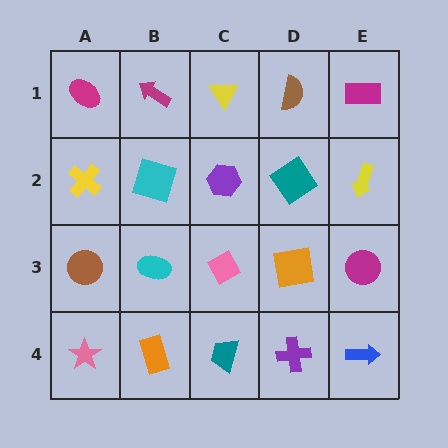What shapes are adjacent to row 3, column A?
A yellow cross (row 2, column A), a pink star (row 4, column A), a cyan ellipse (row 3, column B).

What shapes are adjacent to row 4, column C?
A pink diamond (row 3, column C), an orange rectangle (row 4, column B), a purple cross (row 4, column D).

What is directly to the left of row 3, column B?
A brown circle.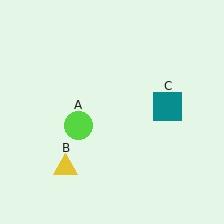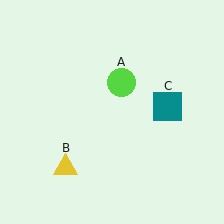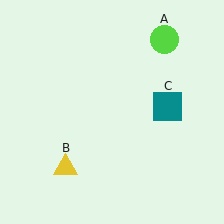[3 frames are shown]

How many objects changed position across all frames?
1 object changed position: lime circle (object A).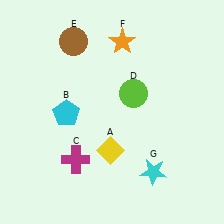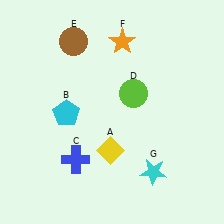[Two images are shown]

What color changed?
The cross (C) changed from magenta in Image 1 to blue in Image 2.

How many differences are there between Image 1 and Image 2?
There is 1 difference between the two images.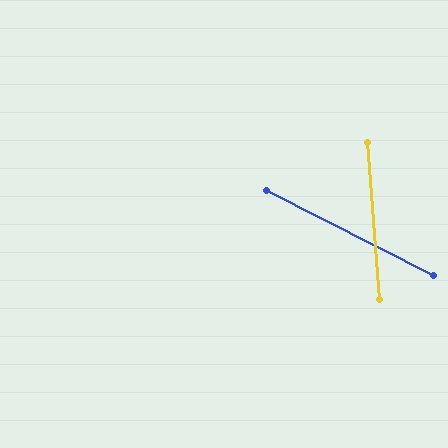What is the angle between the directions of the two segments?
Approximately 58 degrees.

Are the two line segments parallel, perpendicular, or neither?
Neither parallel nor perpendicular — they differ by about 58°.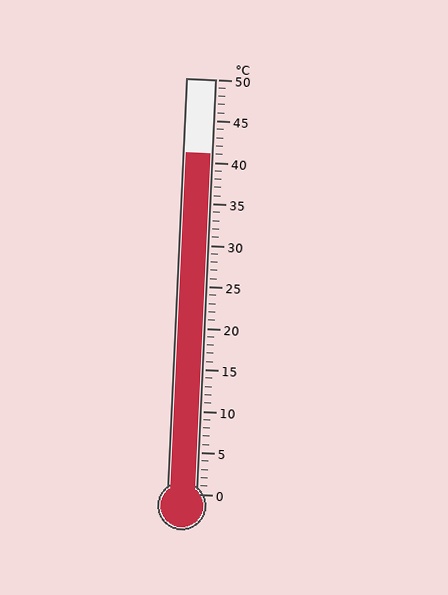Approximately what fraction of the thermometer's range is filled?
The thermometer is filled to approximately 80% of its range.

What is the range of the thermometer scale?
The thermometer scale ranges from 0°C to 50°C.